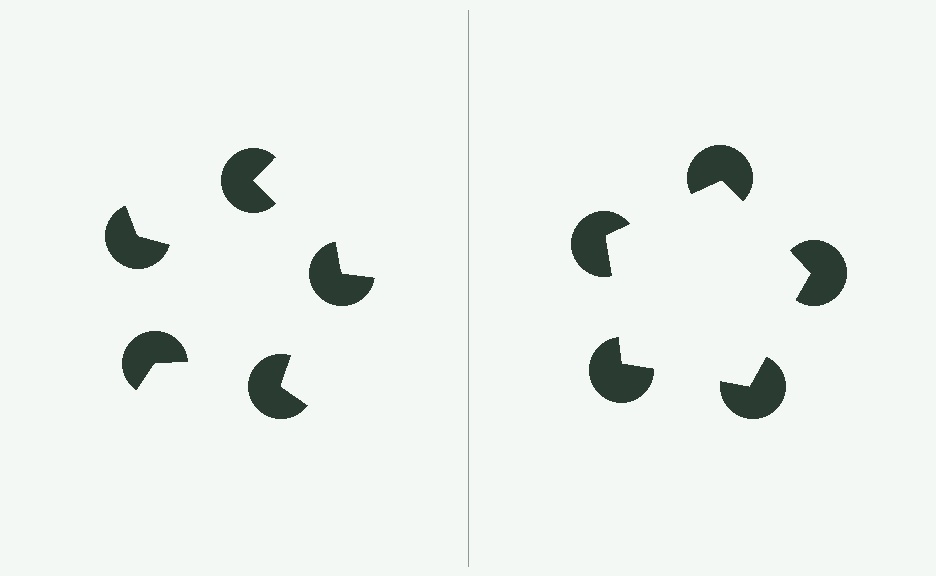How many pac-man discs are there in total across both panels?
10 — 5 on each side.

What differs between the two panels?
The pac-man discs are positioned identically on both sides; only the wedge orientations differ. On the right they align to a pentagon; on the left they are misaligned.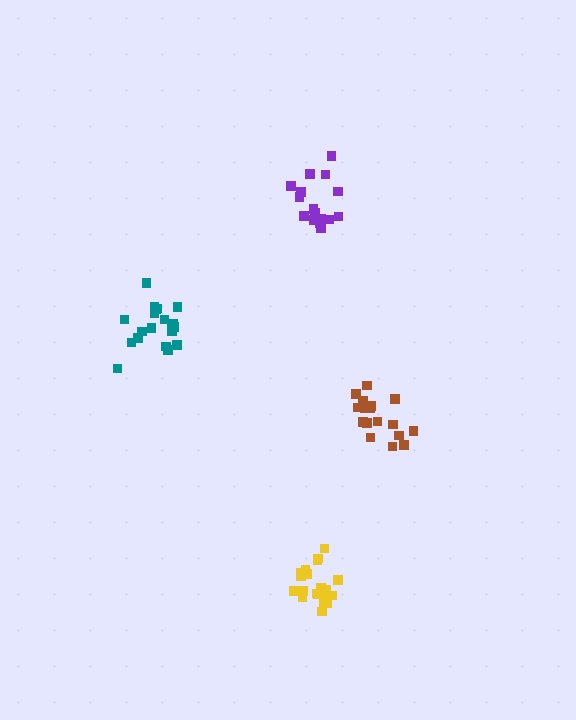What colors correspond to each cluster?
The clusters are colored: brown, purple, yellow, teal.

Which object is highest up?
The purple cluster is topmost.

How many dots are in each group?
Group 1: 17 dots, Group 2: 16 dots, Group 3: 20 dots, Group 4: 20 dots (73 total).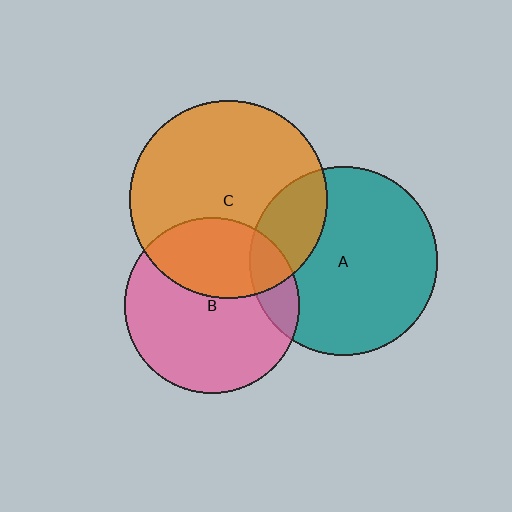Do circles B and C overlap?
Yes.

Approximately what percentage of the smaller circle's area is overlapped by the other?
Approximately 35%.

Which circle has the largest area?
Circle C (orange).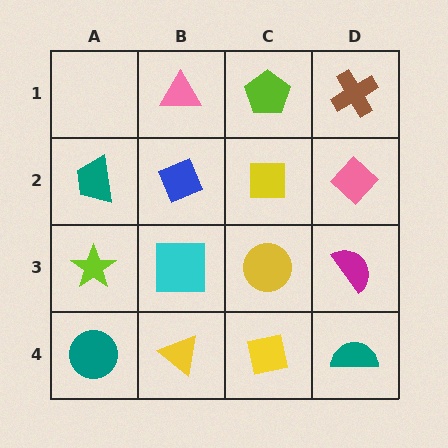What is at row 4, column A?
A teal circle.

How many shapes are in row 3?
4 shapes.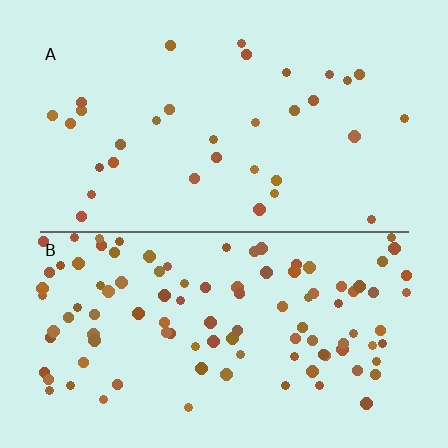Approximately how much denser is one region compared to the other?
Approximately 3.0× — region B over region A.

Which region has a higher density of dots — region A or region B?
B (the bottom).